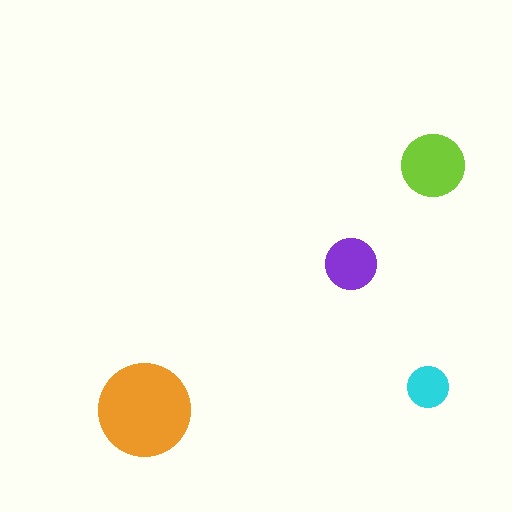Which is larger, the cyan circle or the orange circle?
The orange one.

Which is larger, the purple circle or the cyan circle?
The purple one.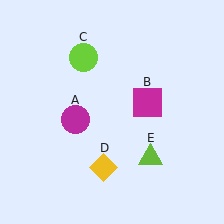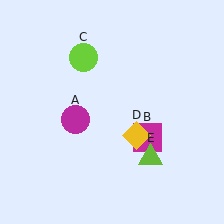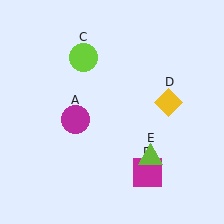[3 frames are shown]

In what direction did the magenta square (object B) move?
The magenta square (object B) moved down.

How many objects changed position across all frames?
2 objects changed position: magenta square (object B), yellow diamond (object D).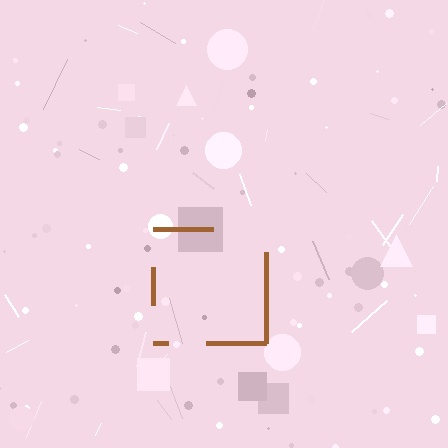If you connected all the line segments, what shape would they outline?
They would outline a square.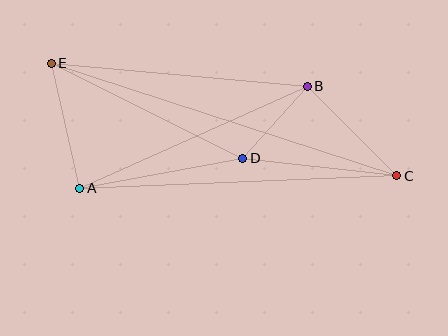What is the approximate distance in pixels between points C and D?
The distance between C and D is approximately 155 pixels.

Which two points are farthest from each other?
Points C and E are farthest from each other.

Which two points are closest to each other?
Points B and D are closest to each other.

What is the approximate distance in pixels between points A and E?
The distance between A and E is approximately 128 pixels.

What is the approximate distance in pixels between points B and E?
The distance between B and E is approximately 257 pixels.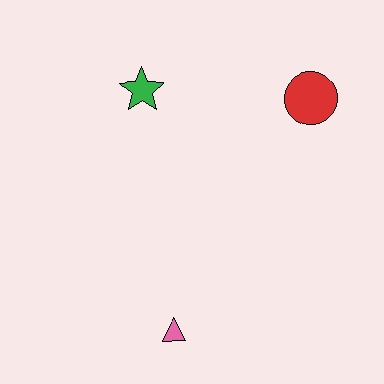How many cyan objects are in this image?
There are no cyan objects.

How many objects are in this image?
There are 3 objects.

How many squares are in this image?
There are no squares.